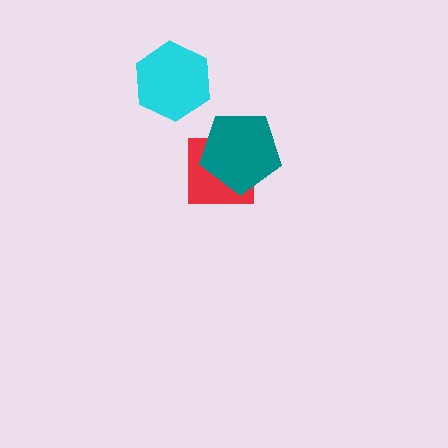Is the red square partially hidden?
Yes, it is partially covered by another shape.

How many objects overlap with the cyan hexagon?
0 objects overlap with the cyan hexagon.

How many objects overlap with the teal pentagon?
1 object overlaps with the teal pentagon.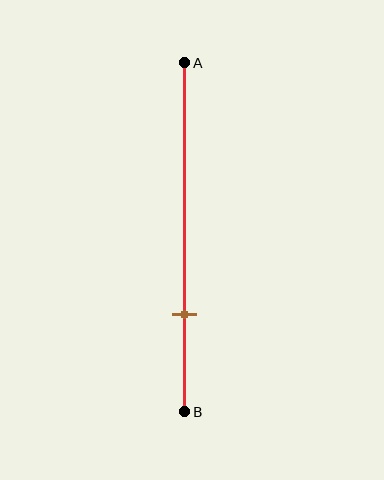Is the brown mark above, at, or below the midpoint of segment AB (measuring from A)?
The brown mark is below the midpoint of segment AB.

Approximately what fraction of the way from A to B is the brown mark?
The brown mark is approximately 70% of the way from A to B.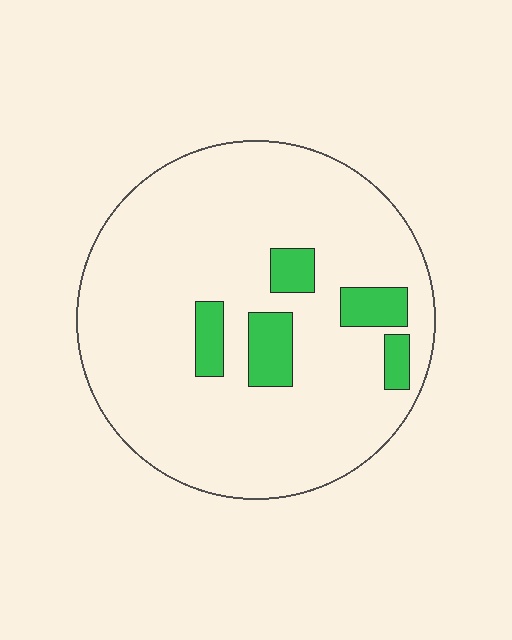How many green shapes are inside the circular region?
5.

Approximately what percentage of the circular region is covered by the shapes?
Approximately 10%.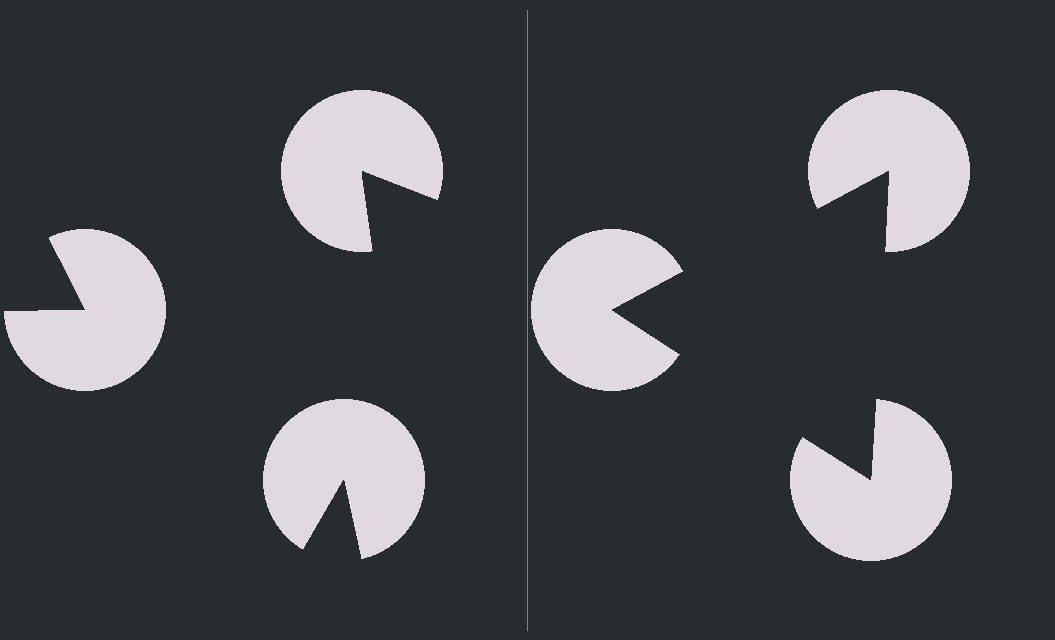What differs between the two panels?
The pac-man discs are positioned identically on both sides; only the wedge orientations differ. On the right they align to a triangle; on the left they are misaligned.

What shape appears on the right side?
An illusory triangle.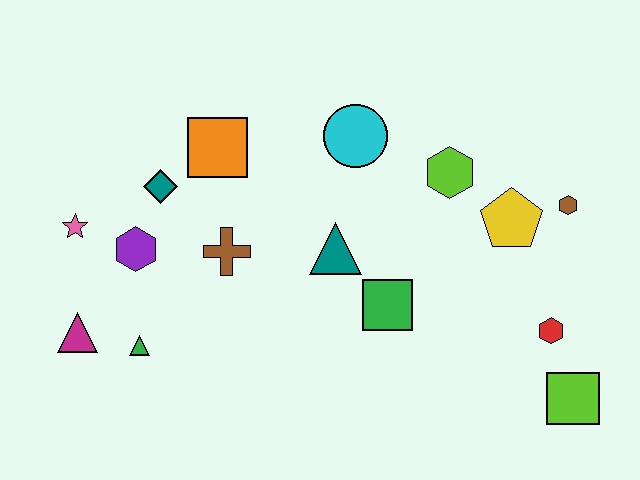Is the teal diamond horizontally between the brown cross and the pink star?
Yes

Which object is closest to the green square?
The teal triangle is closest to the green square.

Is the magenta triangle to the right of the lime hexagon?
No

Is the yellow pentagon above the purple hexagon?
Yes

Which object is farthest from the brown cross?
The lime square is farthest from the brown cross.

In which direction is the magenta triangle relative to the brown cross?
The magenta triangle is to the left of the brown cross.